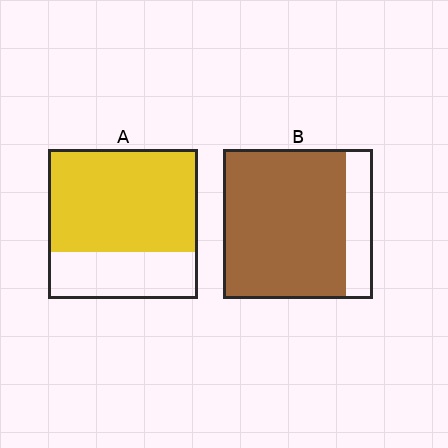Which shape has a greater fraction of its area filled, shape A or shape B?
Shape B.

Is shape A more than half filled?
Yes.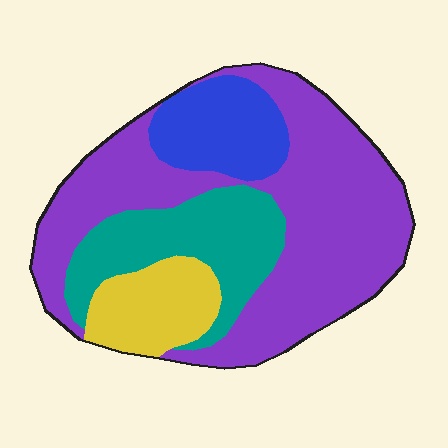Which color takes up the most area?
Purple, at roughly 55%.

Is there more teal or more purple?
Purple.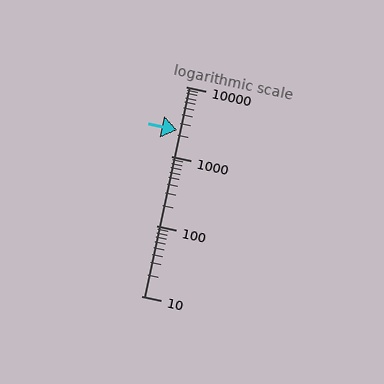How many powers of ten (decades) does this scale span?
The scale spans 3 decades, from 10 to 10000.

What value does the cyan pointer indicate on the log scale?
The pointer indicates approximately 2400.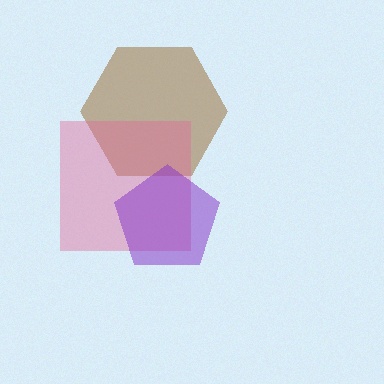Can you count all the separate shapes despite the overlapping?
Yes, there are 3 separate shapes.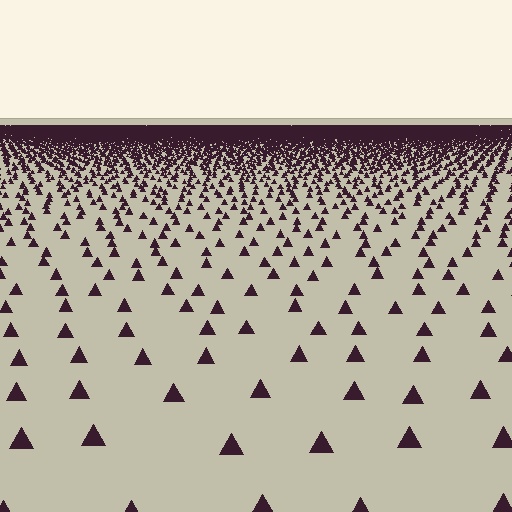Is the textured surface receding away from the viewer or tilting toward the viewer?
The surface is receding away from the viewer. Texture elements get smaller and denser toward the top.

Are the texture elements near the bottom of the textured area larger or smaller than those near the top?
Larger. Near the bottom, elements are closer to the viewer and appear at a bigger on-screen size.